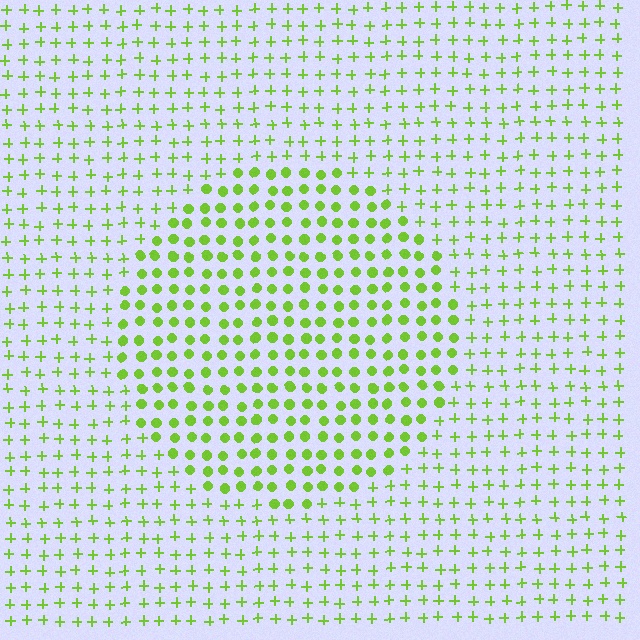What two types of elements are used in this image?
The image uses circles inside the circle region and plus signs outside it.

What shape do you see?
I see a circle.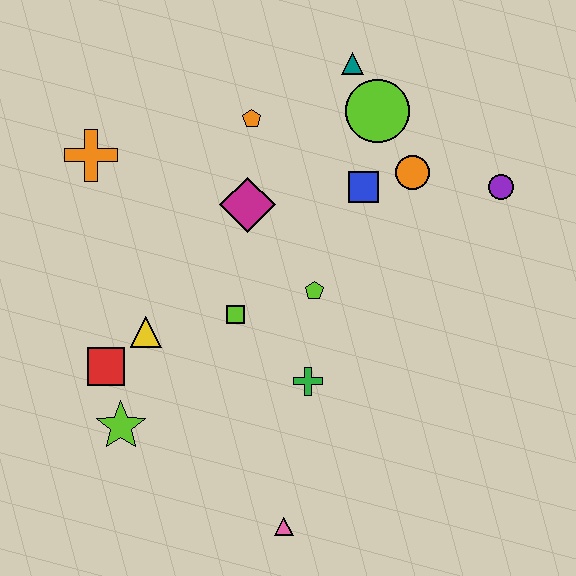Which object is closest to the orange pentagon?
The magenta diamond is closest to the orange pentagon.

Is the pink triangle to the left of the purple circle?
Yes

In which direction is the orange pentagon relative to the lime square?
The orange pentagon is above the lime square.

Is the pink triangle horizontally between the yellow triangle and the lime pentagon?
Yes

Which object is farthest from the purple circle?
The lime star is farthest from the purple circle.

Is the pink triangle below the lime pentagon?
Yes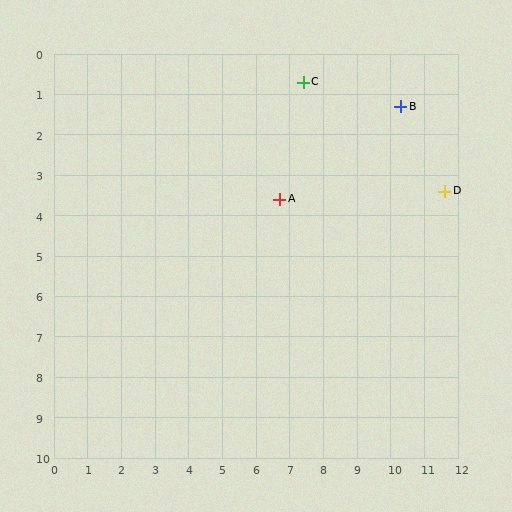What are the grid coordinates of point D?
Point D is at approximately (11.6, 3.4).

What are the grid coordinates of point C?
Point C is at approximately (7.4, 0.7).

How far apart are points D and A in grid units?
Points D and A are about 4.9 grid units apart.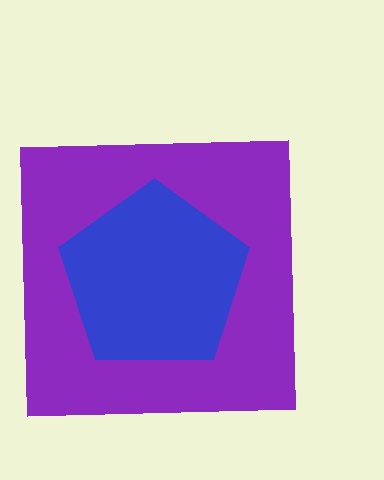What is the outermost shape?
The purple square.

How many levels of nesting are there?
2.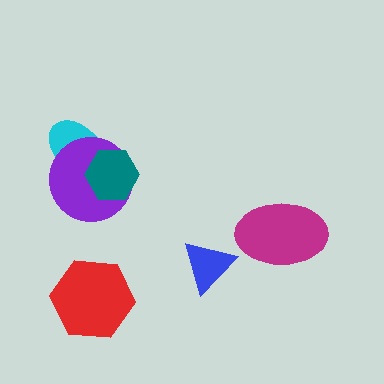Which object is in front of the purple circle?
The teal hexagon is in front of the purple circle.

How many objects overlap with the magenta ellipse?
0 objects overlap with the magenta ellipse.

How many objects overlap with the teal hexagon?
2 objects overlap with the teal hexagon.